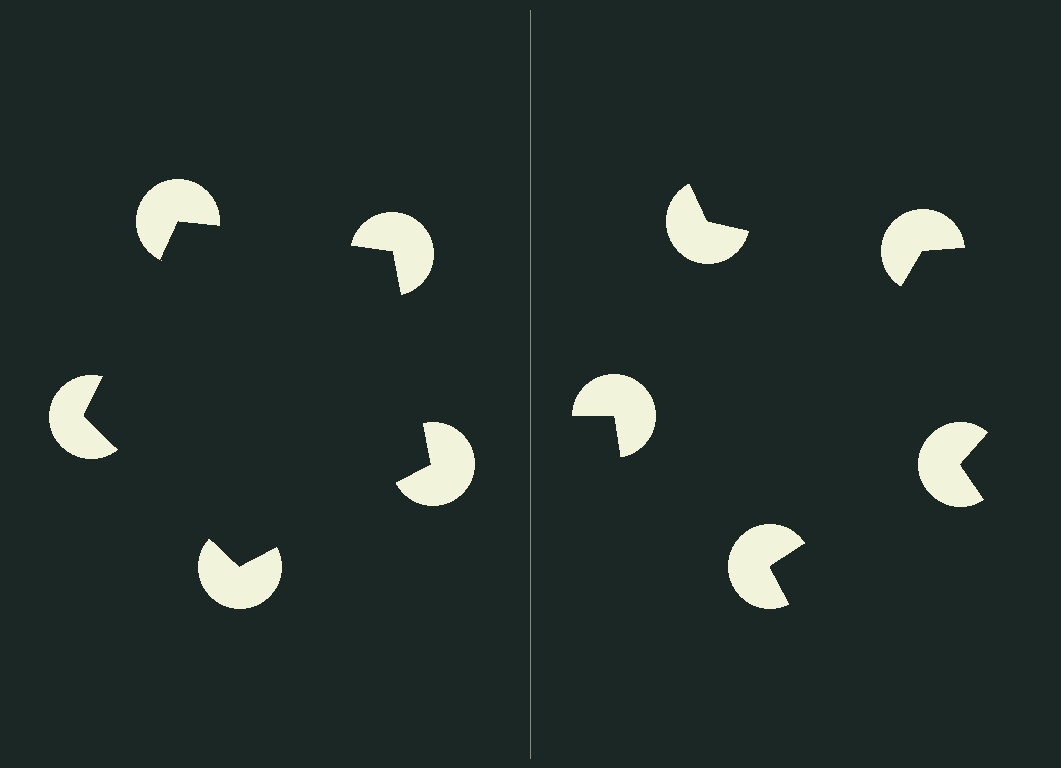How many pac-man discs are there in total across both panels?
10 — 5 on each side.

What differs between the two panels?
The pac-man discs are positioned identically on both sides; only the wedge orientations differ. On the left they align to a pentagon; on the right they are misaligned.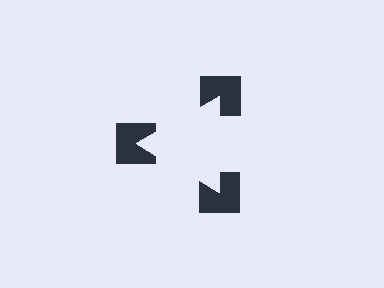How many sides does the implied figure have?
3 sides.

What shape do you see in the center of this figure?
An illusory triangle — its edges are inferred from the aligned wedge cuts in the notched squares, not physically drawn.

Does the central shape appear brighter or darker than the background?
It typically appears slightly brighter than the background, even though no actual brightness change is drawn.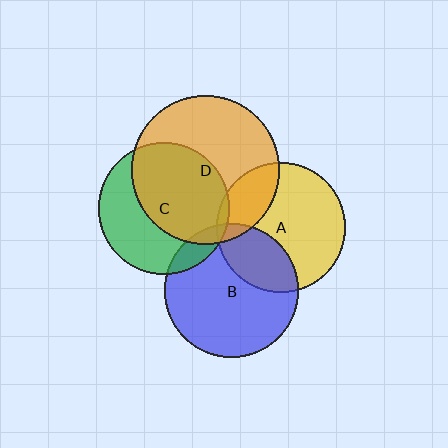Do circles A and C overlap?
Yes.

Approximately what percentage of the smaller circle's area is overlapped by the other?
Approximately 5%.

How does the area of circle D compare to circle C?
Approximately 1.3 times.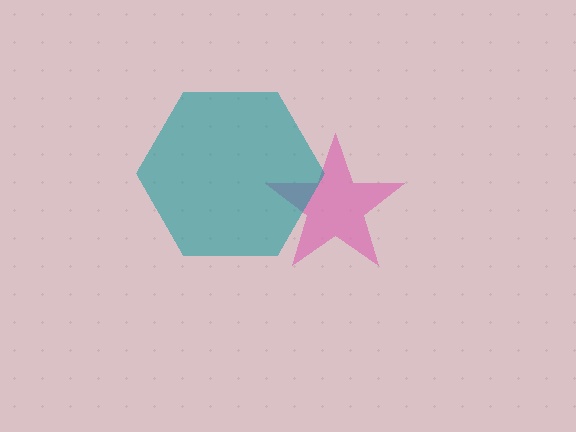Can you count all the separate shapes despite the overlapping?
Yes, there are 2 separate shapes.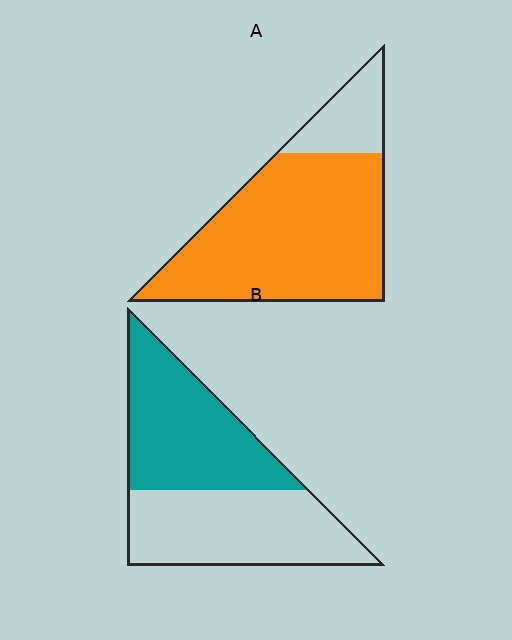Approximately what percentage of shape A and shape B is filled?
A is approximately 80% and B is approximately 50%.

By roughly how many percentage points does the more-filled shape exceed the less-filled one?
By roughly 30 percentage points (A over B).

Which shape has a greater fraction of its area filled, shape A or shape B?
Shape A.